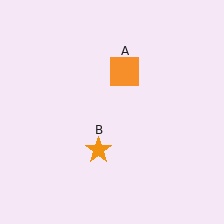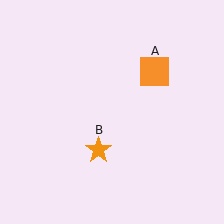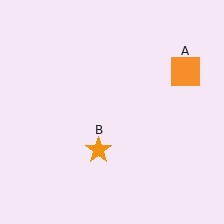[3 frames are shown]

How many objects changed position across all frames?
1 object changed position: orange square (object A).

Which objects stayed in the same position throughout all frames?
Orange star (object B) remained stationary.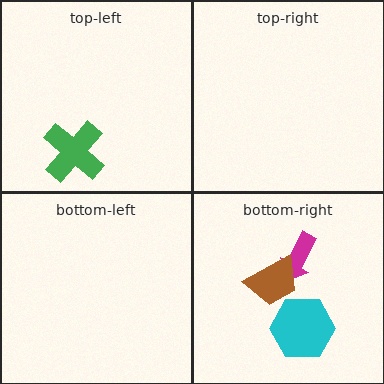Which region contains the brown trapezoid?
The bottom-right region.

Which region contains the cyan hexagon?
The bottom-right region.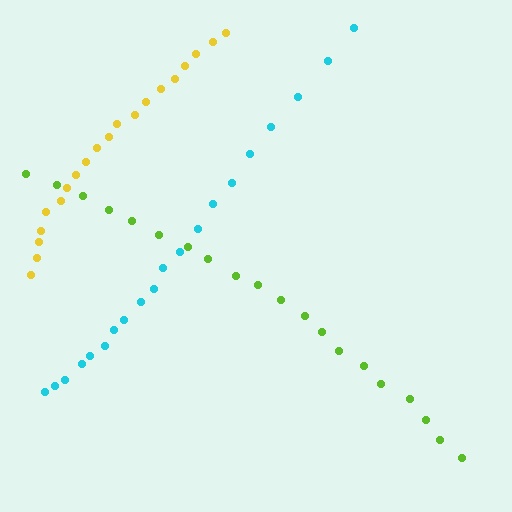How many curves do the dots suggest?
There are 3 distinct paths.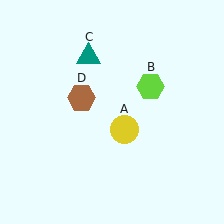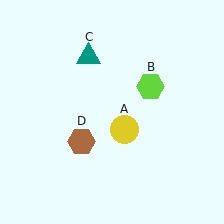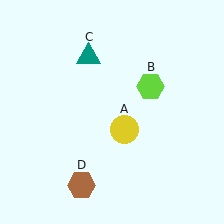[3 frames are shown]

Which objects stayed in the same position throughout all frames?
Yellow circle (object A) and lime hexagon (object B) and teal triangle (object C) remained stationary.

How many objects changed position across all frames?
1 object changed position: brown hexagon (object D).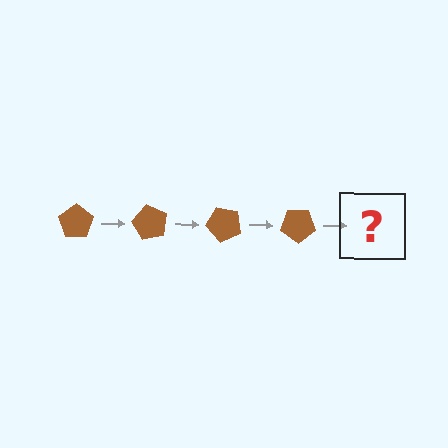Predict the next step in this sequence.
The next step is a brown pentagon rotated 240 degrees.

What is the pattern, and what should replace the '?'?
The pattern is that the pentagon rotates 60 degrees each step. The '?' should be a brown pentagon rotated 240 degrees.